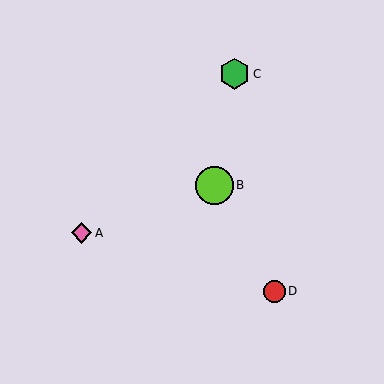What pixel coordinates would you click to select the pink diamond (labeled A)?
Click at (82, 233) to select the pink diamond A.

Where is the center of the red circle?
The center of the red circle is at (275, 291).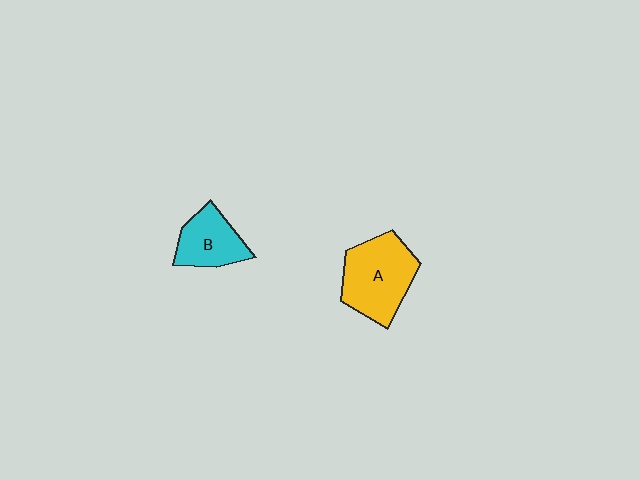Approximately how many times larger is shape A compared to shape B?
Approximately 1.5 times.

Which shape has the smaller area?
Shape B (cyan).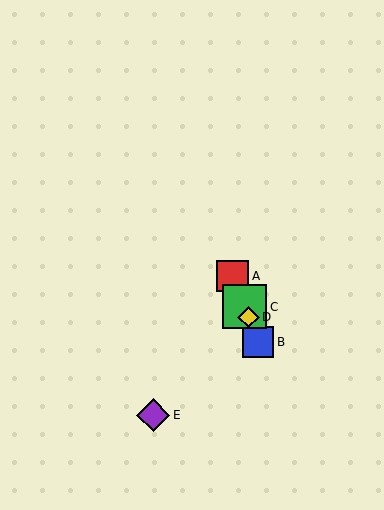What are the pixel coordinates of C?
Object C is at (245, 307).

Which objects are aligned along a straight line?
Objects A, B, C, D are aligned along a straight line.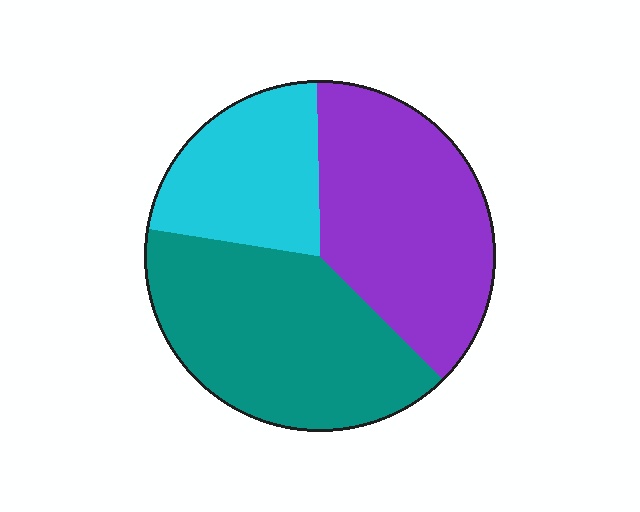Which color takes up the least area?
Cyan, at roughly 20%.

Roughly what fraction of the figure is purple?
Purple covers about 40% of the figure.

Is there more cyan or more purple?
Purple.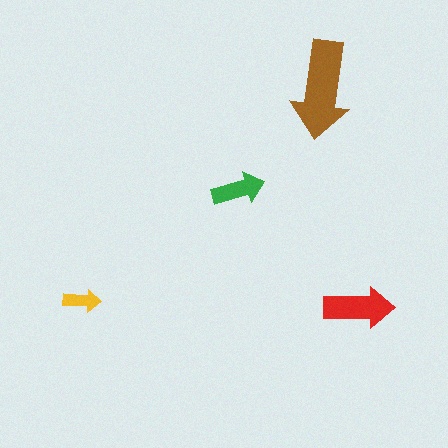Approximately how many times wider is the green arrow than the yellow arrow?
About 1.5 times wider.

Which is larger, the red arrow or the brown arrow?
The brown one.